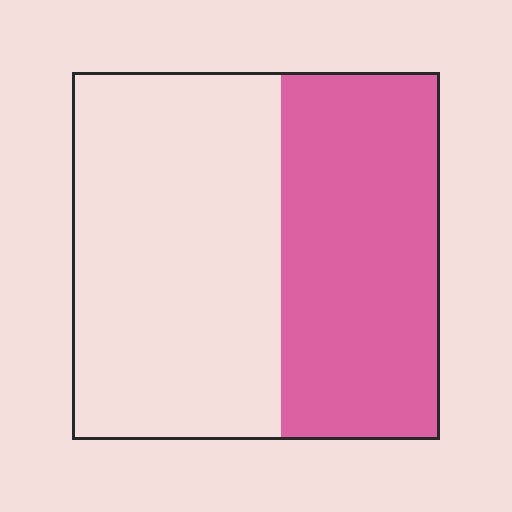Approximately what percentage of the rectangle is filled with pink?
Approximately 45%.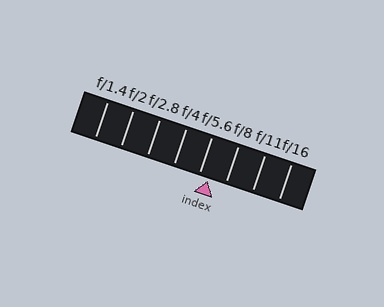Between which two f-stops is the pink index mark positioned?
The index mark is between f/5.6 and f/8.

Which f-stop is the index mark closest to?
The index mark is closest to f/5.6.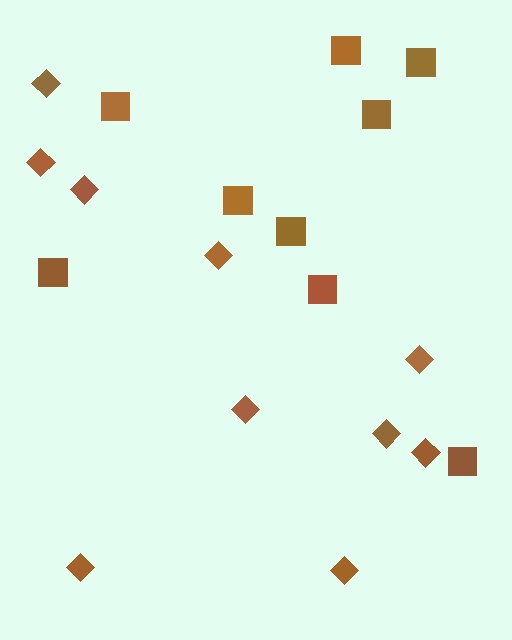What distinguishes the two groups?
There are 2 groups: one group of squares (9) and one group of diamonds (10).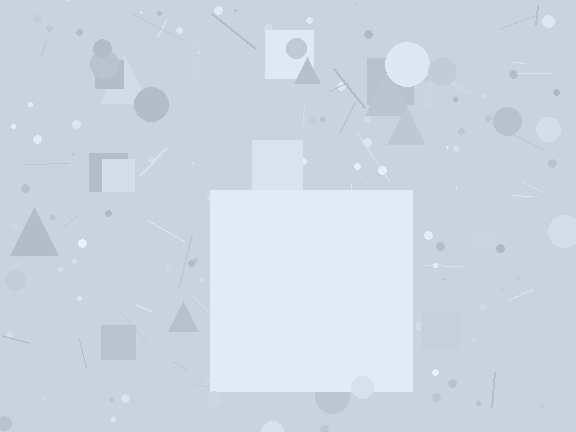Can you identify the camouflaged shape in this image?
The camouflaged shape is a square.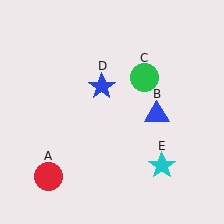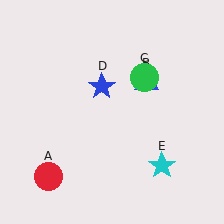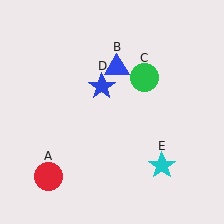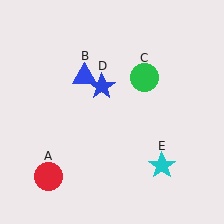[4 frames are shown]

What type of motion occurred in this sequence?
The blue triangle (object B) rotated counterclockwise around the center of the scene.